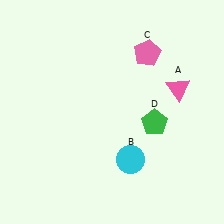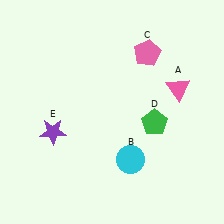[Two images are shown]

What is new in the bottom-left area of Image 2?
A purple star (E) was added in the bottom-left area of Image 2.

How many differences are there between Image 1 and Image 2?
There is 1 difference between the two images.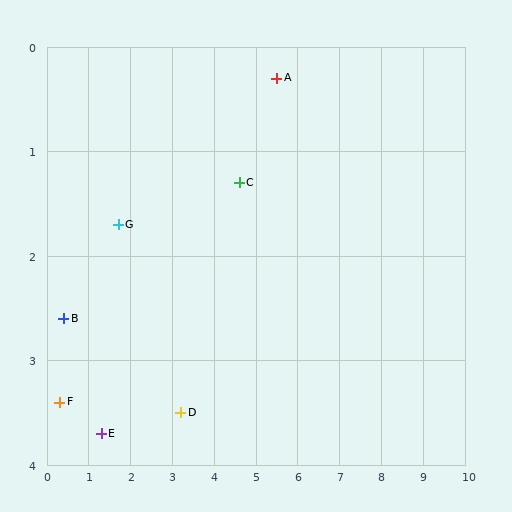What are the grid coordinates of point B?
Point B is at approximately (0.4, 2.6).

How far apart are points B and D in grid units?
Points B and D are about 2.9 grid units apart.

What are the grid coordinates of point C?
Point C is at approximately (4.6, 1.3).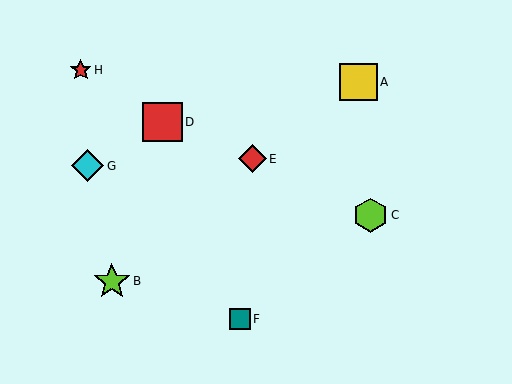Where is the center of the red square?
The center of the red square is at (162, 122).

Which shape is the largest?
The red square (labeled D) is the largest.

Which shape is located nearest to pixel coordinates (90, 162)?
The cyan diamond (labeled G) at (88, 166) is nearest to that location.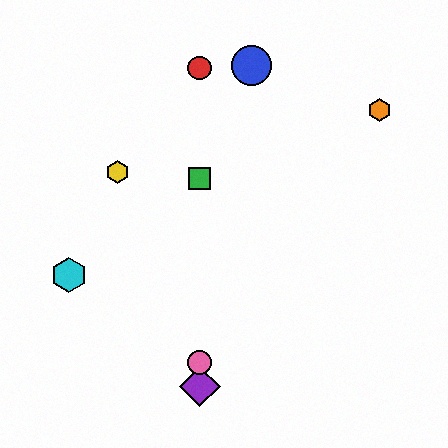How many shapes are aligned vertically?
4 shapes (the red circle, the green square, the purple diamond, the pink circle) are aligned vertically.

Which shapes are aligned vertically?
The red circle, the green square, the purple diamond, the pink circle are aligned vertically.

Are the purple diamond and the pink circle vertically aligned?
Yes, both are at x≈200.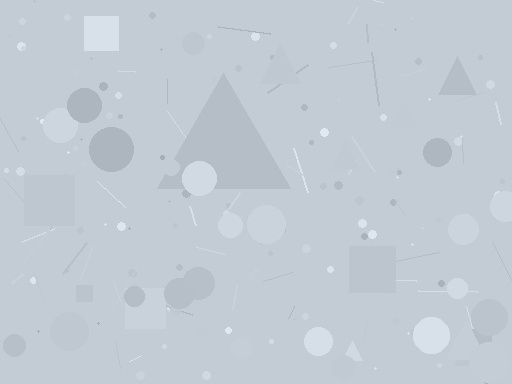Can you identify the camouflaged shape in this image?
The camouflaged shape is a triangle.